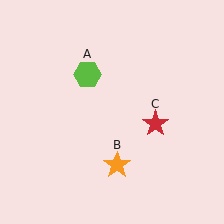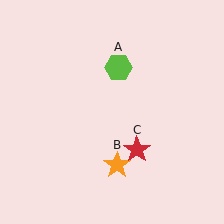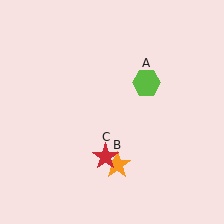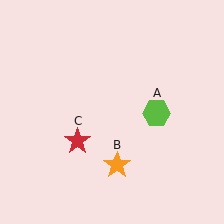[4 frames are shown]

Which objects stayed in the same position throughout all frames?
Orange star (object B) remained stationary.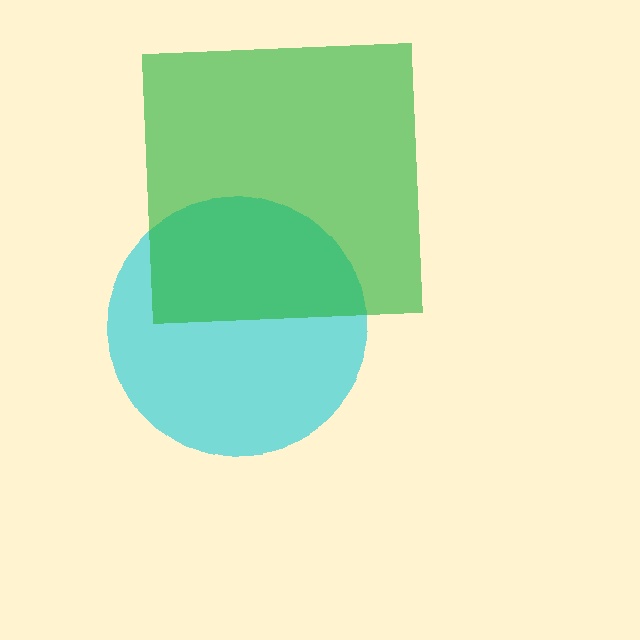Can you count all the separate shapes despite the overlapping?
Yes, there are 2 separate shapes.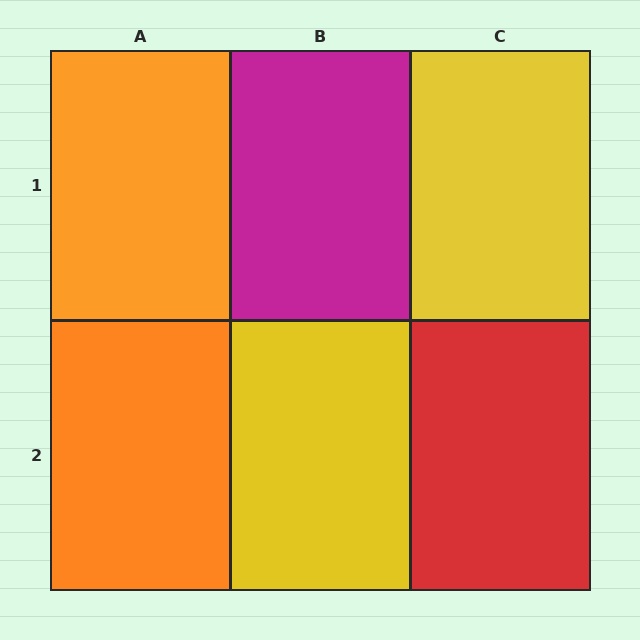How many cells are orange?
2 cells are orange.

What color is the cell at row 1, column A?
Orange.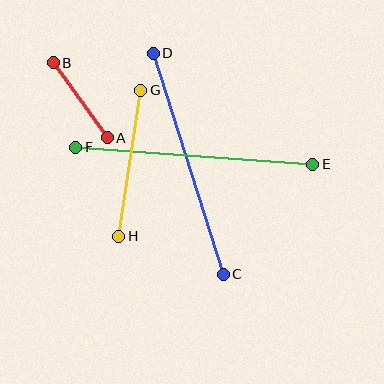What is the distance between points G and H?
The distance is approximately 148 pixels.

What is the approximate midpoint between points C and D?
The midpoint is at approximately (188, 164) pixels.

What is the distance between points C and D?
The distance is approximately 232 pixels.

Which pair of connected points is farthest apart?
Points E and F are farthest apart.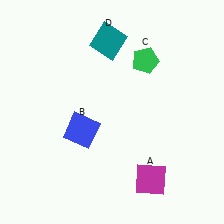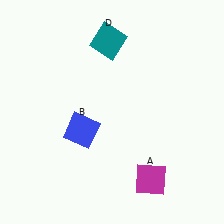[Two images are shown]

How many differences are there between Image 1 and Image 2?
There is 1 difference between the two images.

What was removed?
The green pentagon (C) was removed in Image 2.